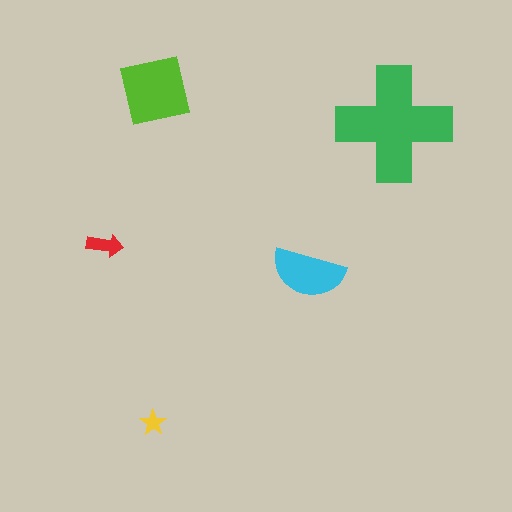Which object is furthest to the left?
The red arrow is leftmost.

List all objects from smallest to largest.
The yellow star, the red arrow, the cyan semicircle, the lime square, the green cross.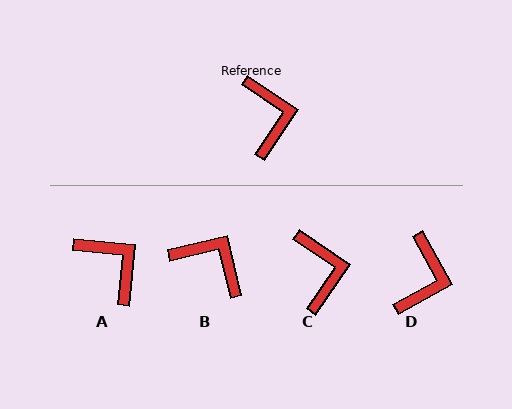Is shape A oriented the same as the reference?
No, it is off by about 29 degrees.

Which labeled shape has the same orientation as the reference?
C.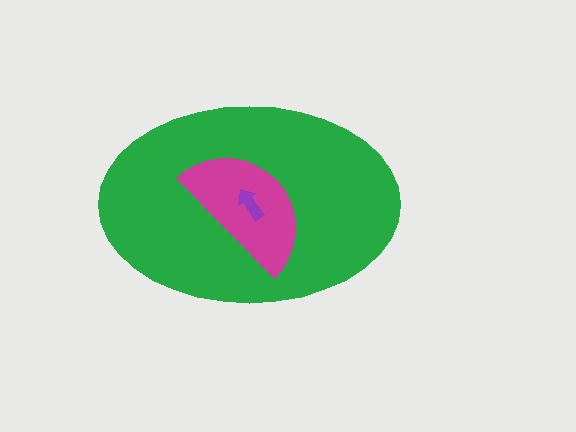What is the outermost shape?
The green ellipse.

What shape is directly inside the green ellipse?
The magenta semicircle.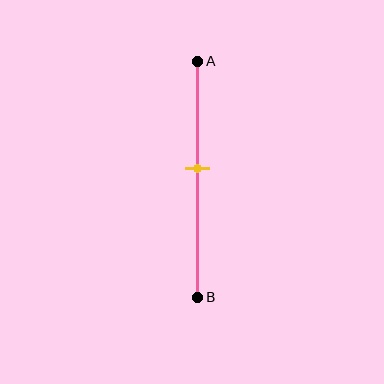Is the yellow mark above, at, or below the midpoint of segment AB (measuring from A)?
The yellow mark is above the midpoint of segment AB.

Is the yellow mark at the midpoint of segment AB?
No, the mark is at about 45% from A, not at the 50% midpoint.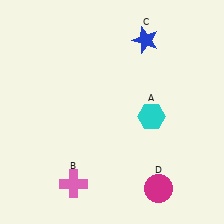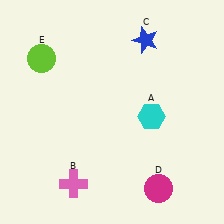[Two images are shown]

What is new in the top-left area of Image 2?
A lime circle (E) was added in the top-left area of Image 2.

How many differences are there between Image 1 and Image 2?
There is 1 difference between the two images.